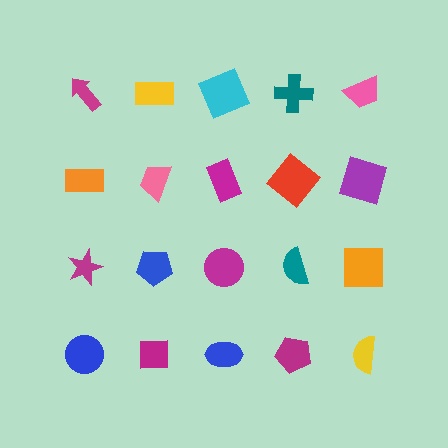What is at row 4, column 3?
A blue ellipse.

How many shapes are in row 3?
5 shapes.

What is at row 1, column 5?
A pink trapezoid.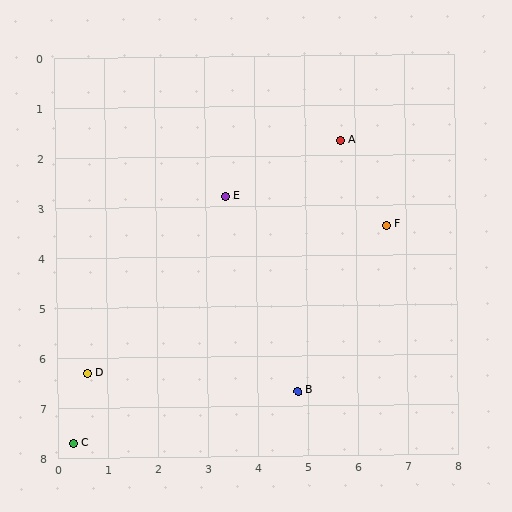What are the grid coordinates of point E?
Point E is at approximately (3.4, 2.8).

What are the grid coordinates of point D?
Point D is at approximately (0.6, 6.3).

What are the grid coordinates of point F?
Point F is at approximately (6.6, 3.4).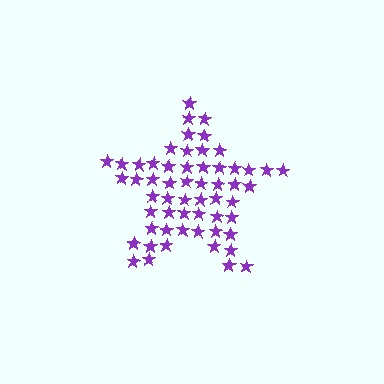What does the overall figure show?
The overall figure shows a star.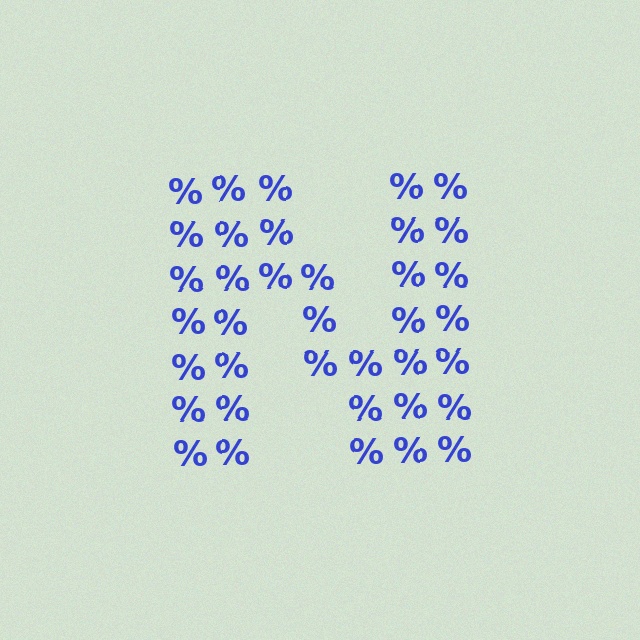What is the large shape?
The large shape is the letter N.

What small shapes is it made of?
It is made of small percent signs.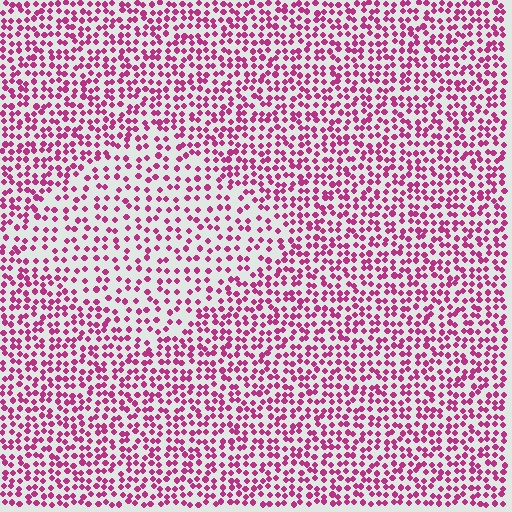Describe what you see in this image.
The image contains small magenta elements arranged at two different densities. A diamond-shaped region is visible where the elements are less densely packed than the surrounding area.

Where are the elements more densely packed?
The elements are more densely packed outside the diamond boundary.